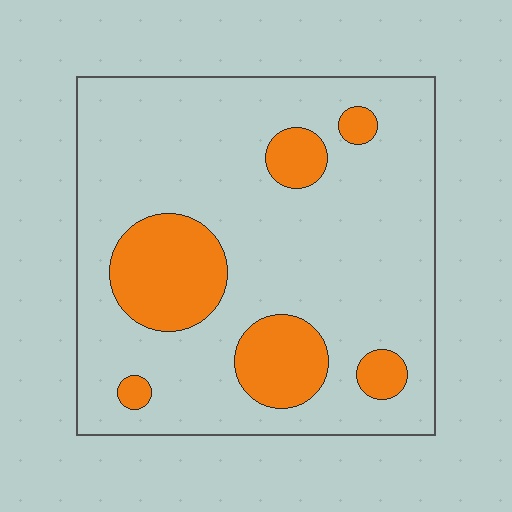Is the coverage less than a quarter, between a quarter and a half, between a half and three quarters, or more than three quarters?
Less than a quarter.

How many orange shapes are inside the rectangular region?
6.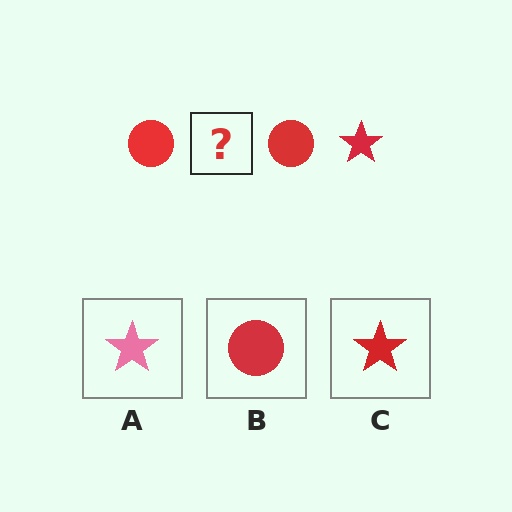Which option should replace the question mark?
Option C.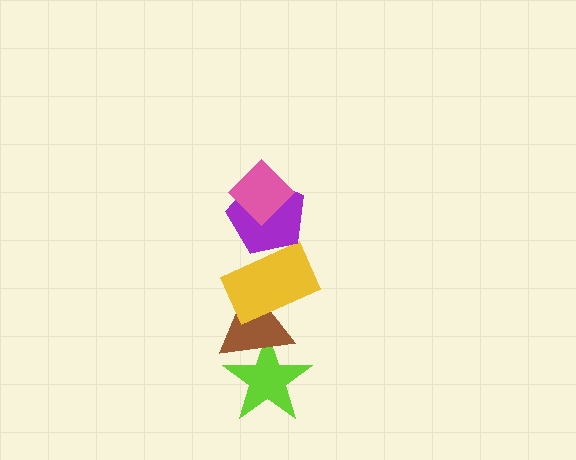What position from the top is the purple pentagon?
The purple pentagon is 2nd from the top.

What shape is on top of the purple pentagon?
The pink diamond is on top of the purple pentagon.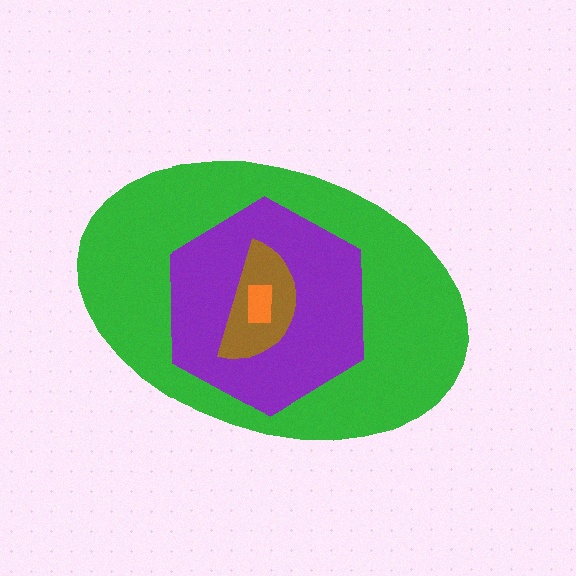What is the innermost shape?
The orange rectangle.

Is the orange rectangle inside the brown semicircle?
Yes.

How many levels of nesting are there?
4.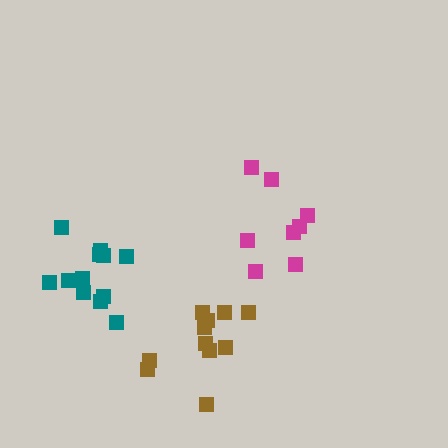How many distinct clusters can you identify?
There are 3 distinct clusters.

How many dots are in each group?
Group 1: 8 dots, Group 2: 12 dots, Group 3: 11 dots (31 total).